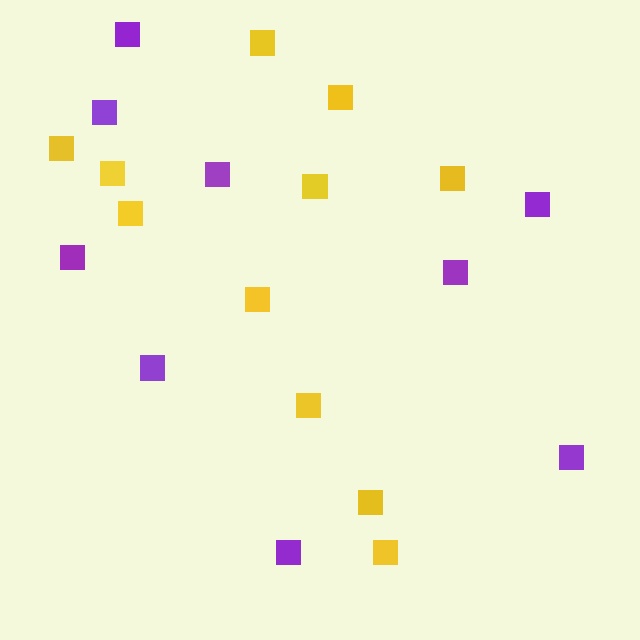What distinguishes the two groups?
There are 2 groups: one group of purple squares (9) and one group of yellow squares (11).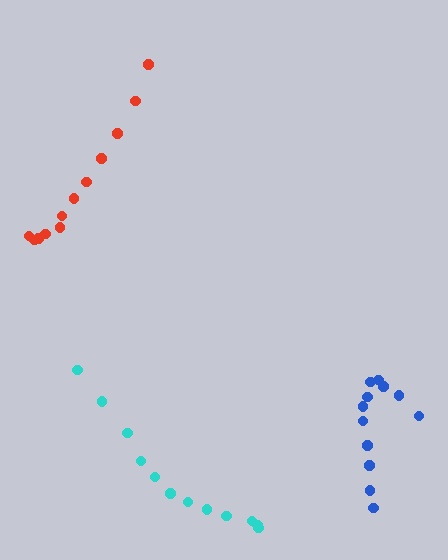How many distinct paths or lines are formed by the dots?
There are 3 distinct paths.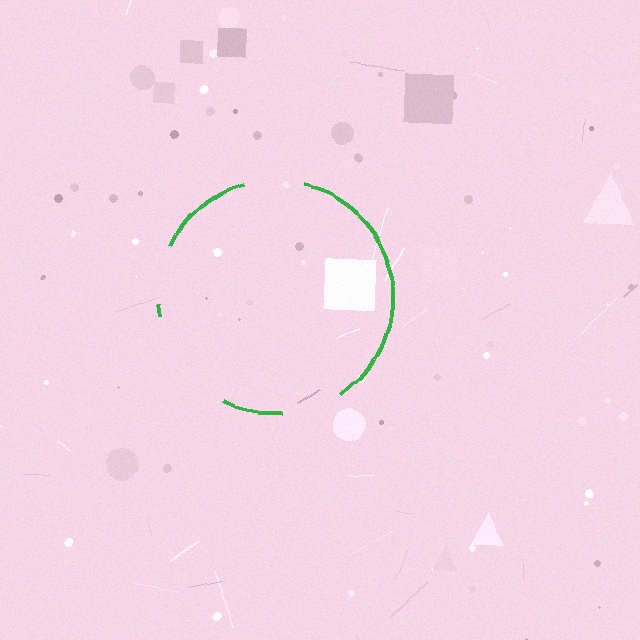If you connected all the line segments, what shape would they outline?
They would outline a circle.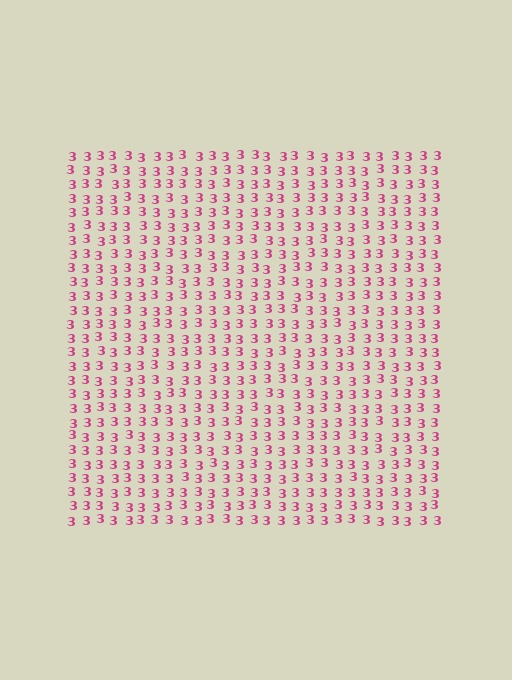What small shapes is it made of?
It is made of small digit 3's.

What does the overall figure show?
The overall figure shows a square.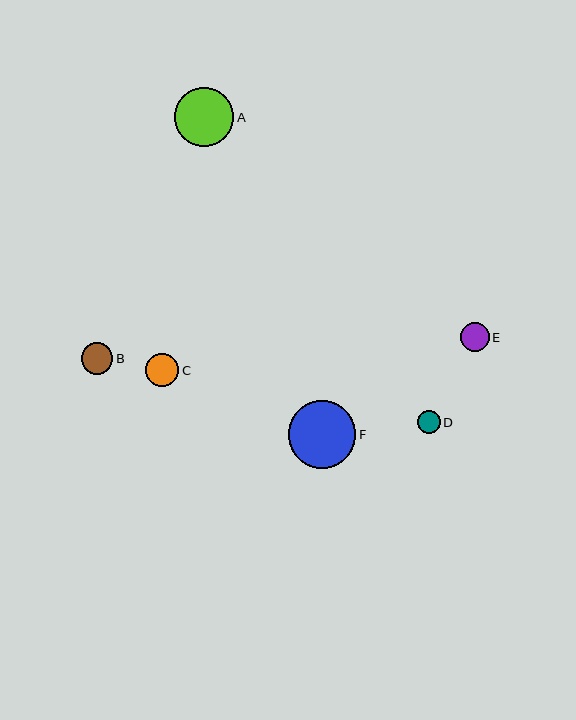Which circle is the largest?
Circle F is the largest with a size of approximately 68 pixels.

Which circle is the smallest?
Circle D is the smallest with a size of approximately 23 pixels.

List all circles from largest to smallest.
From largest to smallest: F, A, C, B, E, D.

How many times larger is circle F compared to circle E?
Circle F is approximately 2.4 times the size of circle E.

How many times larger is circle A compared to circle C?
Circle A is approximately 1.8 times the size of circle C.